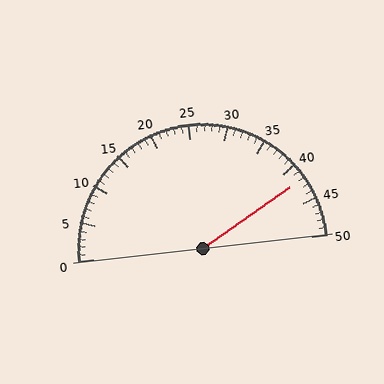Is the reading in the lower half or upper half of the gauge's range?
The reading is in the upper half of the range (0 to 50).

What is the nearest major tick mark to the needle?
The nearest major tick mark is 40.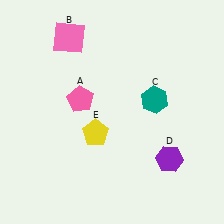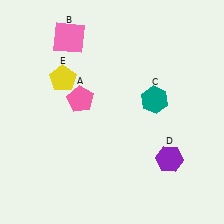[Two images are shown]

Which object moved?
The yellow pentagon (E) moved up.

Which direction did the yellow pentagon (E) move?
The yellow pentagon (E) moved up.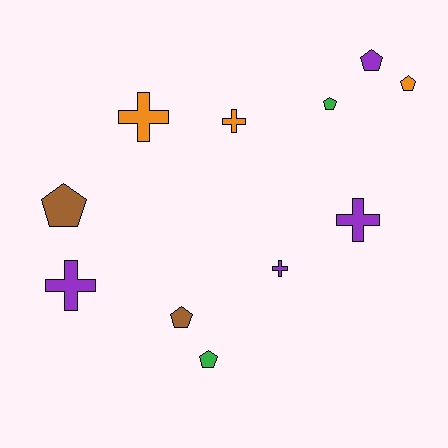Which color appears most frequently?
Purple, with 4 objects.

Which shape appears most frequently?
Pentagon, with 6 objects.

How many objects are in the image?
There are 11 objects.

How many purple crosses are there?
There are 3 purple crosses.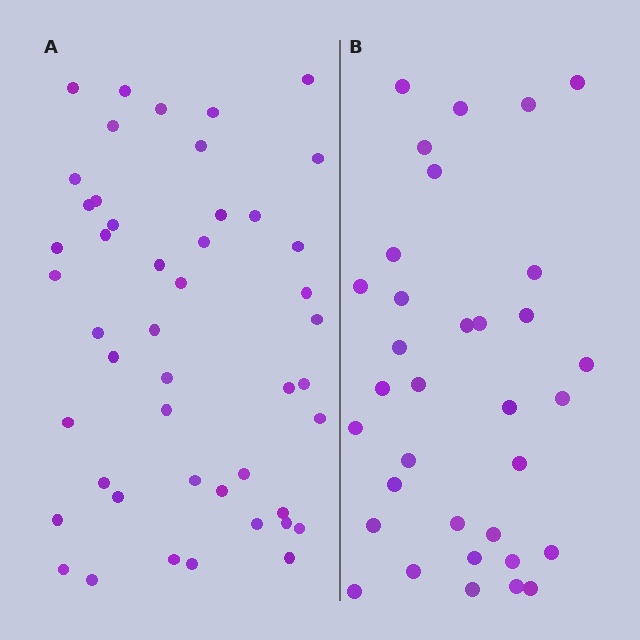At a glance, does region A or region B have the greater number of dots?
Region A (the left region) has more dots.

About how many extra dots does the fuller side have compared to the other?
Region A has approximately 15 more dots than region B.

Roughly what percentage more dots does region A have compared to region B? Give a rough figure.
About 40% more.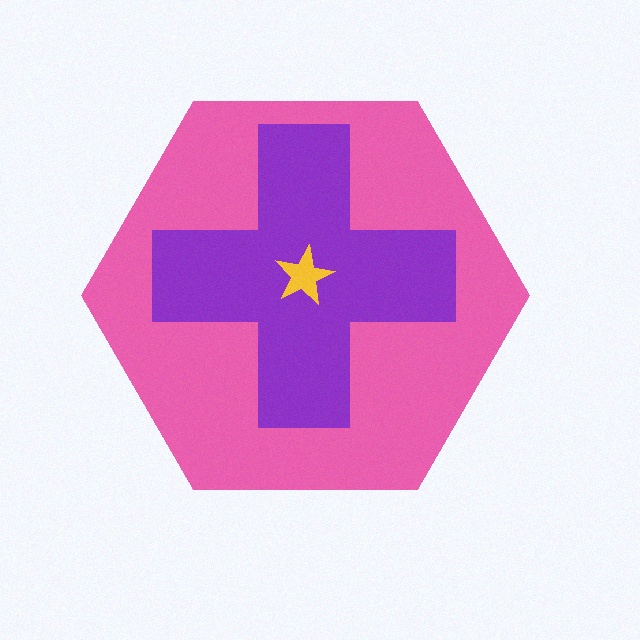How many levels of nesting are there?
3.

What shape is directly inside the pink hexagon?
The purple cross.